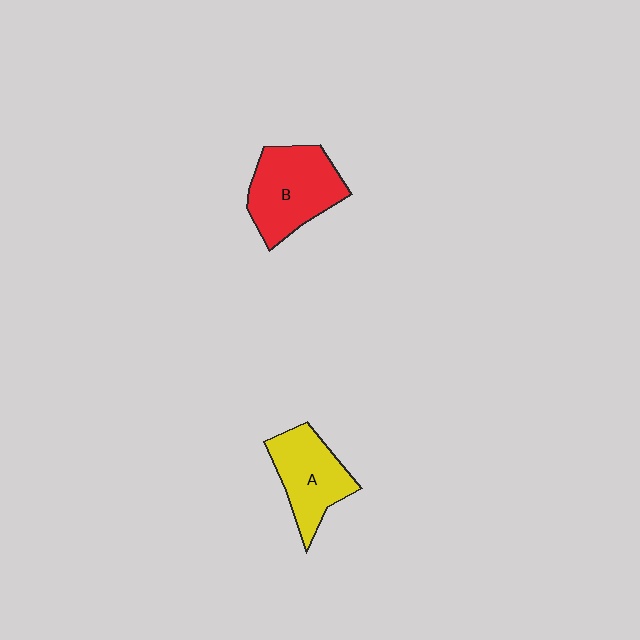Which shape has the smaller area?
Shape A (yellow).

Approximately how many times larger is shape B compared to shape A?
Approximately 1.2 times.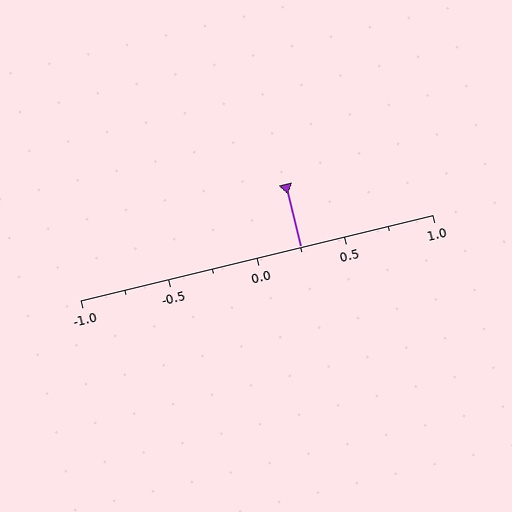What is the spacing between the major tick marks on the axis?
The major ticks are spaced 0.5 apart.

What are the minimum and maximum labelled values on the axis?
The axis runs from -1.0 to 1.0.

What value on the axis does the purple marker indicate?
The marker indicates approximately 0.25.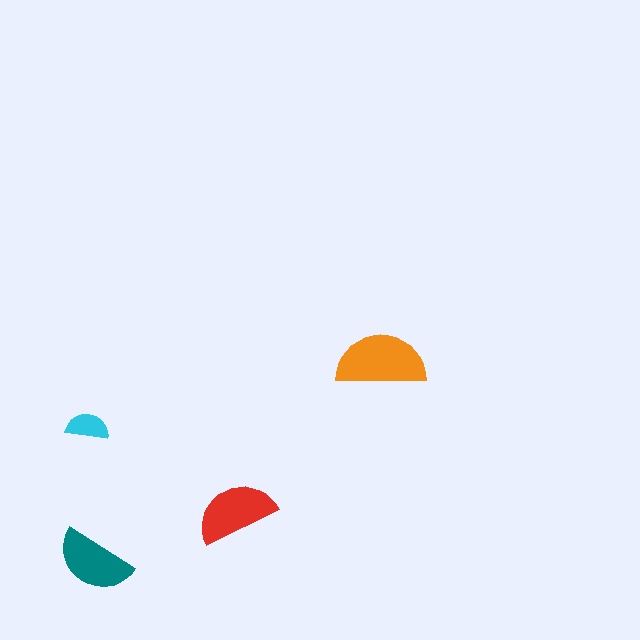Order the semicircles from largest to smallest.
the orange one, the red one, the teal one, the cyan one.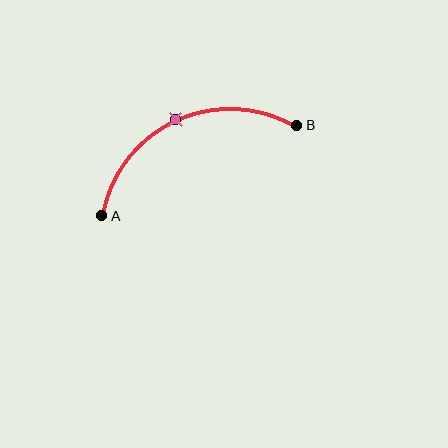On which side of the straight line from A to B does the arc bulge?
The arc bulges above the straight line connecting A and B.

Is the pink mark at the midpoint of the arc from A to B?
Yes. The pink mark lies on the arc at equal arc-length from both A and B — it is the arc midpoint.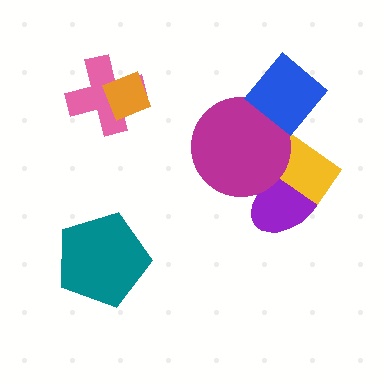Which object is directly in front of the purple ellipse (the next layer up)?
The yellow rectangle is directly in front of the purple ellipse.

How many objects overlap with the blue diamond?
1 object overlaps with the blue diamond.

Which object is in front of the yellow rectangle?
The magenta circle is in front of the yellow rectangle.